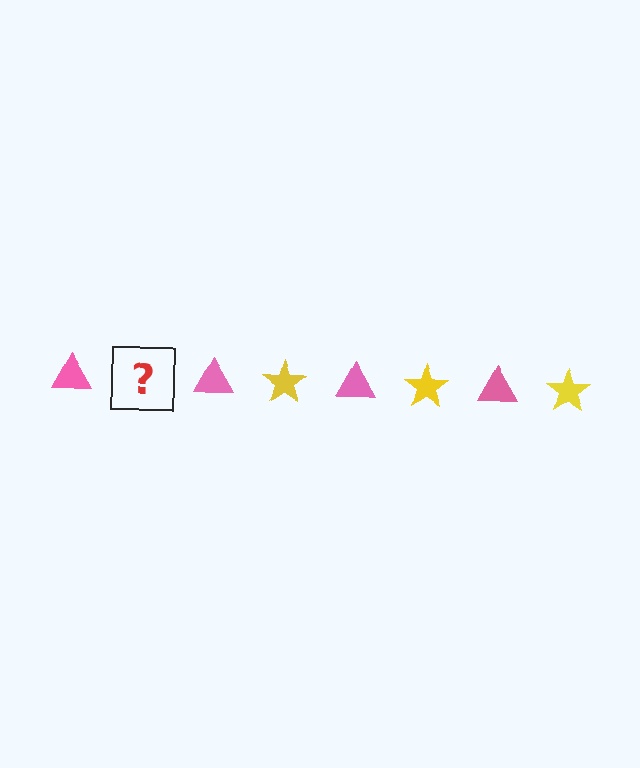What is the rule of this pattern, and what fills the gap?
The rule is that the pattern alternates between pink triangle and yellow star. The gap should be filled with a yellow star.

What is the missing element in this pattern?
The missing element is a yellow star.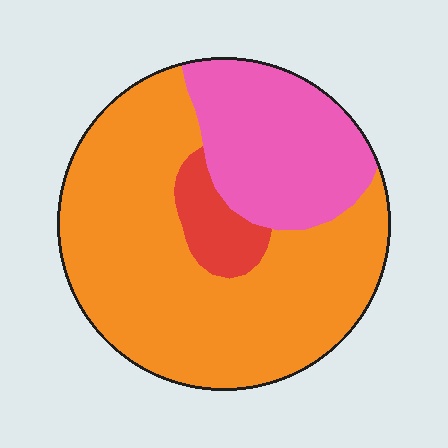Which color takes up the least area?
Red, at roughly 10%.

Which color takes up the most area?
Orange, at roughly 65%.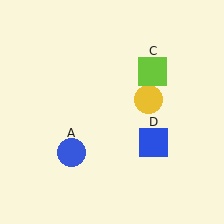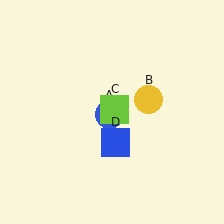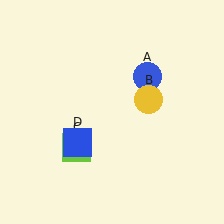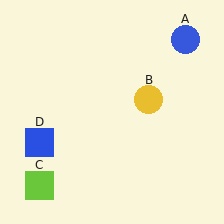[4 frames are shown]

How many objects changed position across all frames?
3 objects changed position: blue circle (object A), lime square (object C), blue square (object D).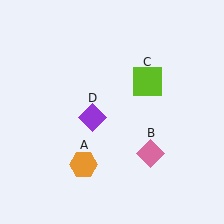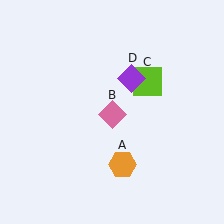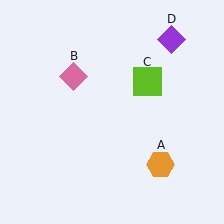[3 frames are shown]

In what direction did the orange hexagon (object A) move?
The orange hexagon (object A) moved right.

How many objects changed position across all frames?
3 objects changed position: orange hexagon (object A), pink diamond (object B), purple diamond (object D).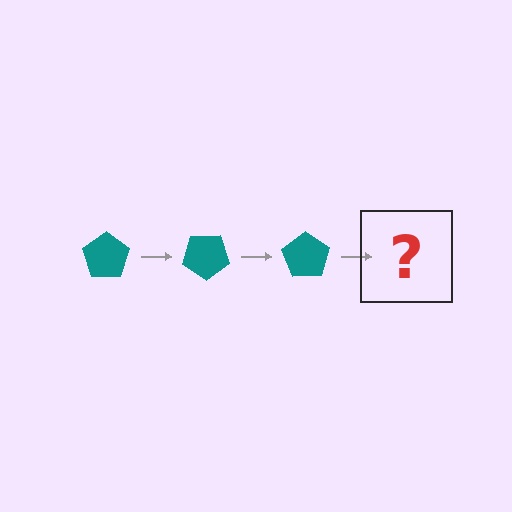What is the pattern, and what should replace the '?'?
The pattern is that the pentagon rotates 35 degrees each step. The '?' should be a teal pentagon rotated 105 degrees.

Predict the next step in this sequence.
The next step is a teal pentagon rotated 105 degrees.